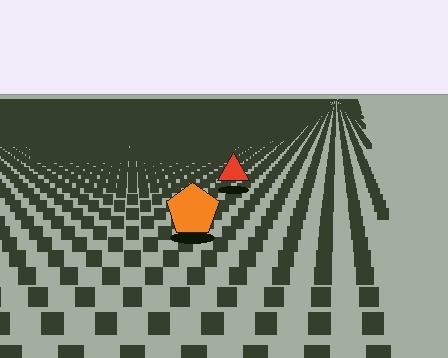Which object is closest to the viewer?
The orange pentagon is closest. The texture marks near it are larger and more spread out.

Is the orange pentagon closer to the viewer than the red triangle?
Yes. The orange pentagon is closer — you can tell from the texture gradient: the ground texture is coarser near it.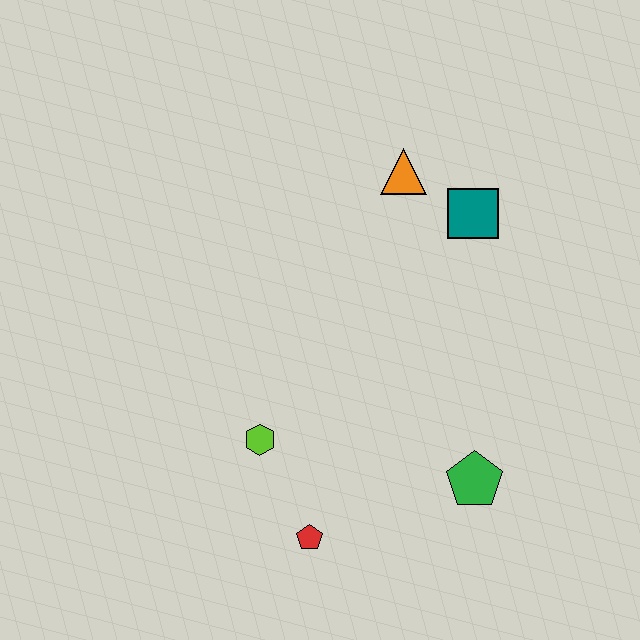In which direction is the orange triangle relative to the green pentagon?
The orange triangle is above the green pentagon.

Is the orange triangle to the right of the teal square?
No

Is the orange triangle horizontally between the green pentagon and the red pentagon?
Yes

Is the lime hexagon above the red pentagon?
Yes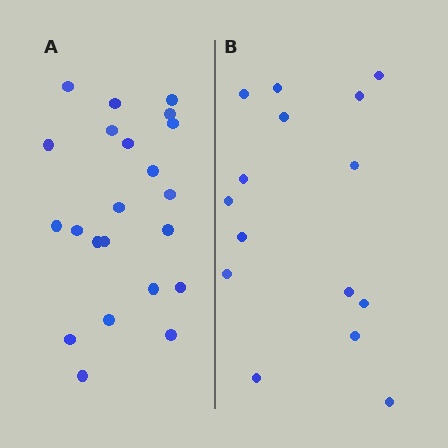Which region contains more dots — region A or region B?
Region A (the left region) has more dots.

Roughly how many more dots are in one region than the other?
Region A has roughly 8 or so more dots than region B.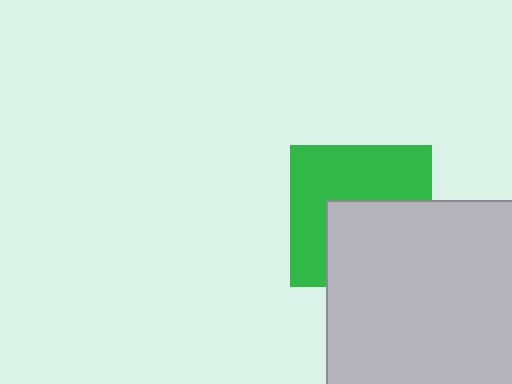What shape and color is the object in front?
The object in front is a light gray rectangle.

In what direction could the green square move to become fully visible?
The green square could move up. That would shift it out from behind the light gray rectangle entirely.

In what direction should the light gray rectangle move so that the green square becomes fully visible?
The light gray rectangle should move down. That is the shortest direction to clear the overlap and leave the green square fully visible.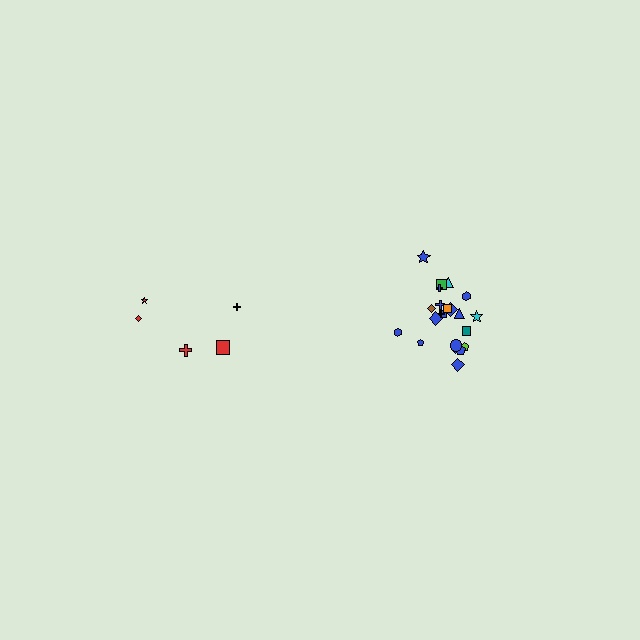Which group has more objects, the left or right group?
The right group.